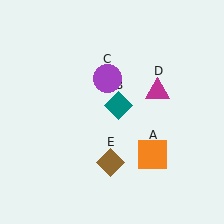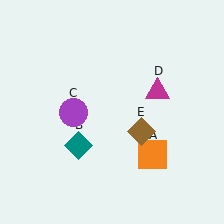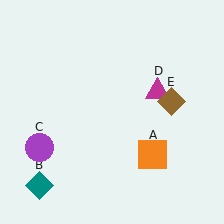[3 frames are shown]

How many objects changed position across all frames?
3 objects changed position: teal diamond (object B), purple circle (object C), brown diamond (object E).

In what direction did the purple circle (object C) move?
The purple circle (object C) moved down and to the left.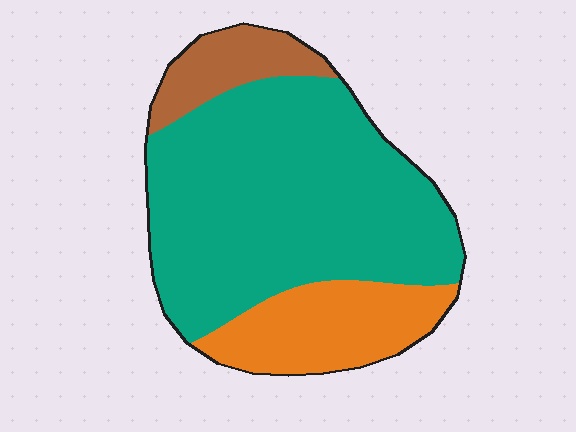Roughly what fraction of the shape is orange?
Orange covers about 20% of the shape.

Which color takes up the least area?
Brown, at roughly 10%.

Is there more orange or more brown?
Orange.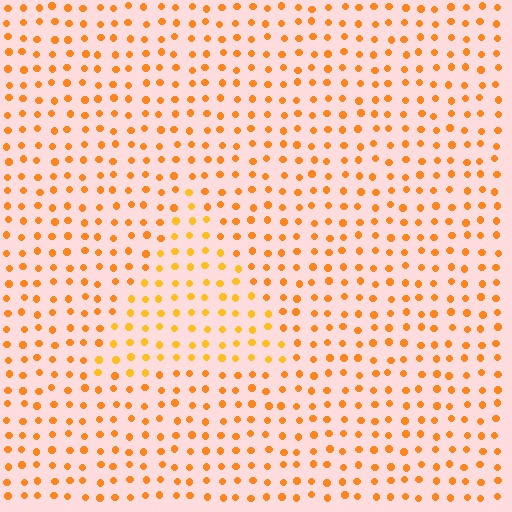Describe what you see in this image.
The image is filled with small orange elements in a uniform arrangement. A triangle-shaped region is visible where the elements are tinted to a slightly different hue, forming a subtle color boundary.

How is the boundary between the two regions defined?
The boundary is defined purely by a slight shift in hue (about 15 degrees). Spacing, size, and orientation are identical on both sides.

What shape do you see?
I see a triangle.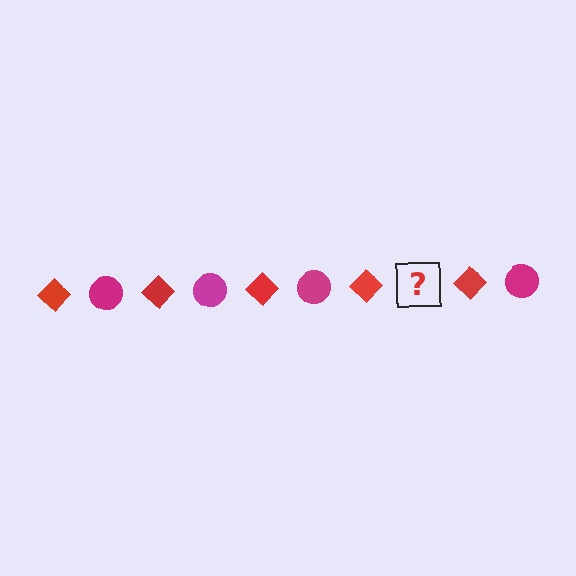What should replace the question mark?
The question mark should be replaced with a magenta circle.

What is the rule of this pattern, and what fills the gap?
The rule is that the pattern alternates between red diamond and magenta circle. The gap should be filled with a magenta circle.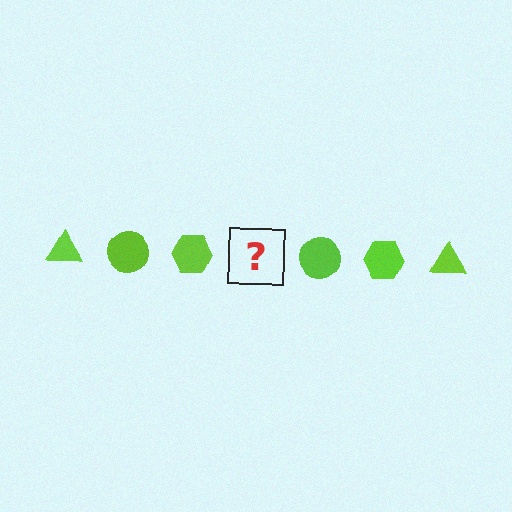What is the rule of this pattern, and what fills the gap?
The rule is that the pattern cycles through triangle, circle, hexagon shapes in lime. The gap should be filled with a lime triangle.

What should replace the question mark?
The question mark should be replaced with a lime triangle.